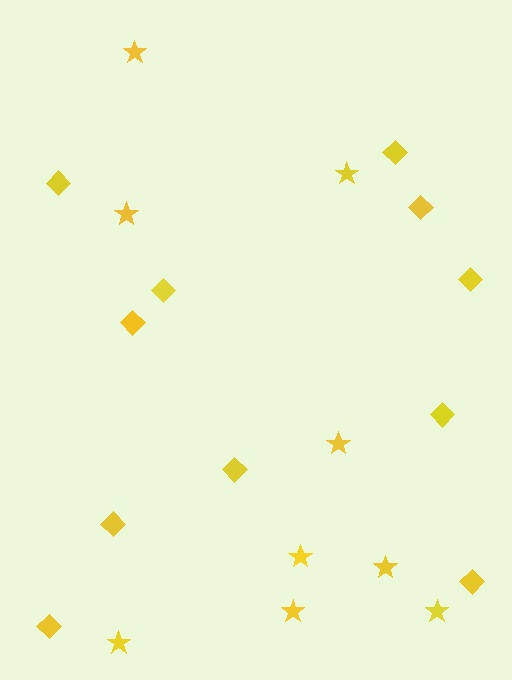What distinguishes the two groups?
There are 2 groups: one group of stars (9) and one group of diamonds (11).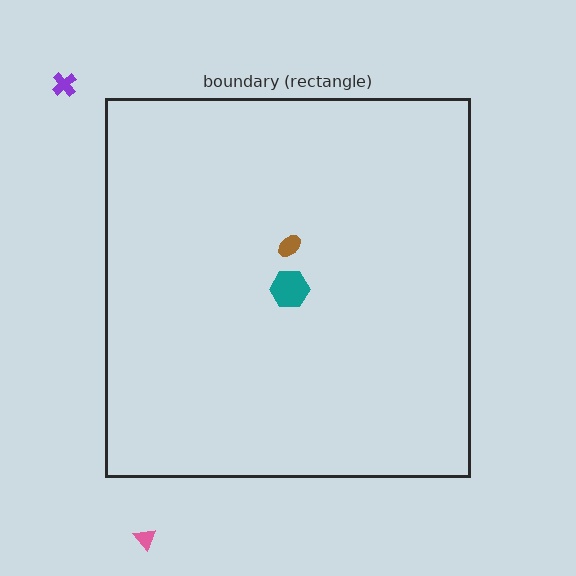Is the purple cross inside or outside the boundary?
Outside.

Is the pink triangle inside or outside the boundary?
Outside.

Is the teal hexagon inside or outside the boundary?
Inside.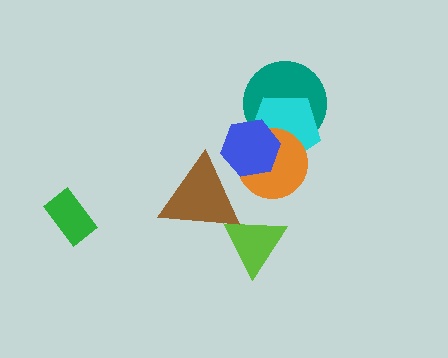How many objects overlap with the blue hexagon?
4 objects overlap with the blue hexagon.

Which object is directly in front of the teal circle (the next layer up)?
The cyan pentagon is directly in front of the teal circle.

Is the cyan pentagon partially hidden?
Yes, it is partially covered by another shape.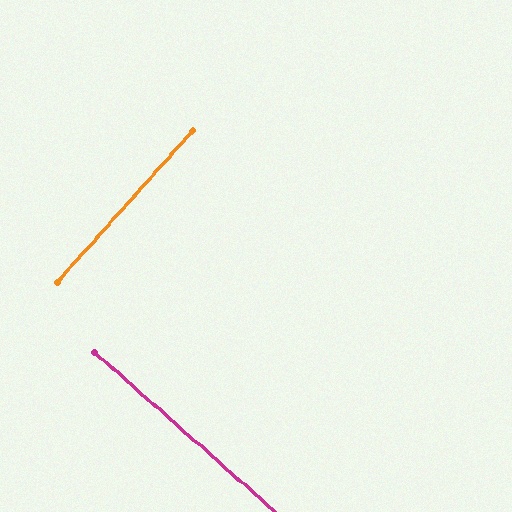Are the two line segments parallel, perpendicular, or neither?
Perpendicular — they meet at approximately 90°.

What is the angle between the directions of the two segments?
Approximately 90 degrees.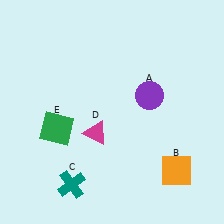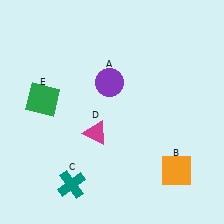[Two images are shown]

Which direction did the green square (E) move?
The green square (E) moved up.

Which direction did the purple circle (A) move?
The purple circle (A) moved left.